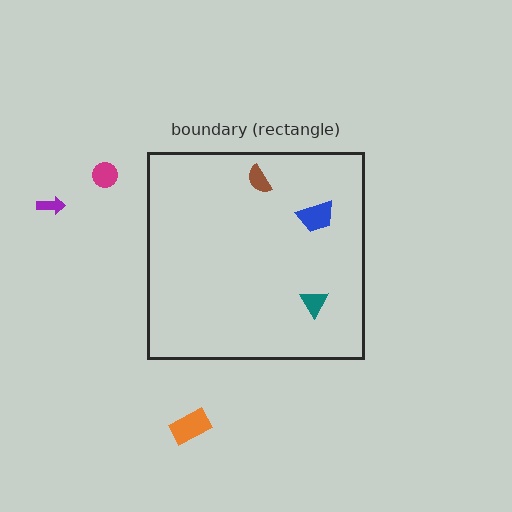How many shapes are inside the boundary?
3 inside, 3 outside.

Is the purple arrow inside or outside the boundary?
Outside.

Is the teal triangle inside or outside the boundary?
Inside.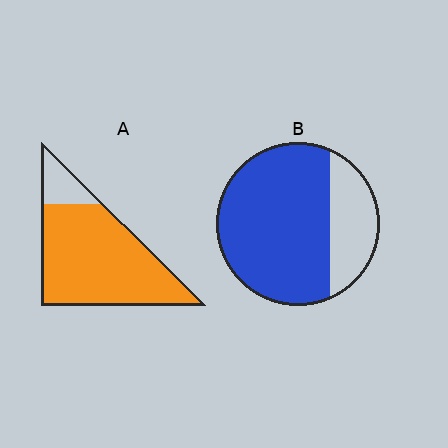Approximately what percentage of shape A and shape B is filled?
A is approximately 85% and B is approximately 75%.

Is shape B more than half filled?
Yes.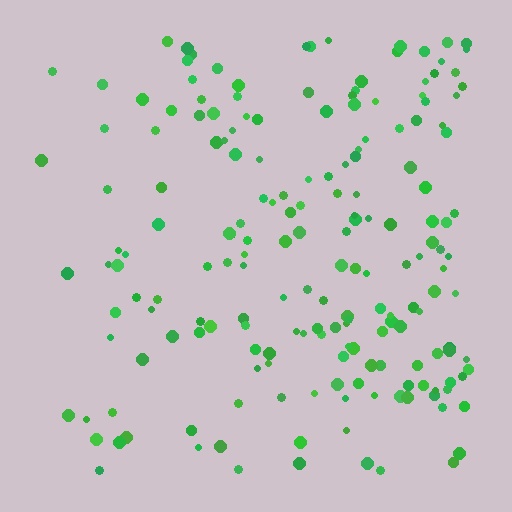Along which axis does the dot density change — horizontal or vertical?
Horizontal.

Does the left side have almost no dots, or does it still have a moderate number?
Still a moderate number, just noticeably fewer than the right.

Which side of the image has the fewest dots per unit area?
The left.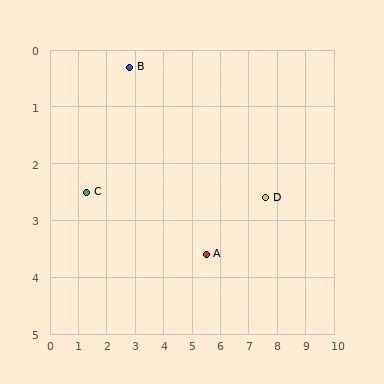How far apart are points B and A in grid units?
Points B and A are about 4.3 grid units apart.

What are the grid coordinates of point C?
Point C is at approximately (1.3, 2.5).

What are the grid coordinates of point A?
Point A is at approximately (5.5, 3.6).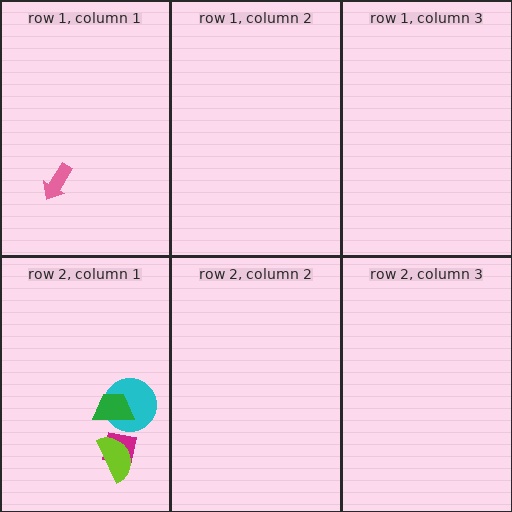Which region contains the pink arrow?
The row 1, column 1 region.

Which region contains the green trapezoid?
The row 2, column 1 region.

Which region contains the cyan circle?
The row 2, column 1 region.